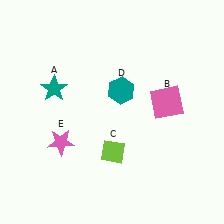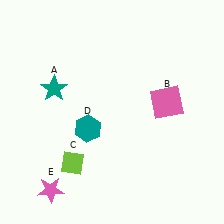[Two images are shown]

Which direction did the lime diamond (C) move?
The lime diamond (C) moved left.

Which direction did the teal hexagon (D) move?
The teal hexagon (D) moved down.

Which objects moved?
The objects that moved are: the lime diamond (C), the teal hexagon (D), the pink star (E).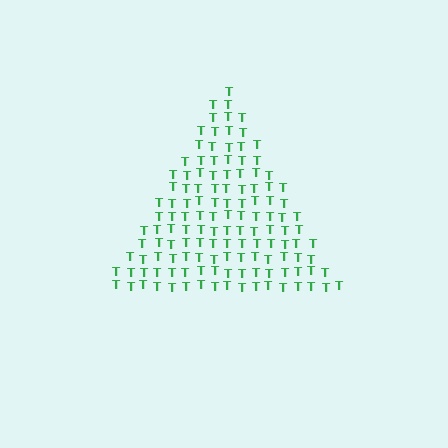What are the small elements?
The small elements are letter T's.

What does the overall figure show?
The overall figure shows a triangle.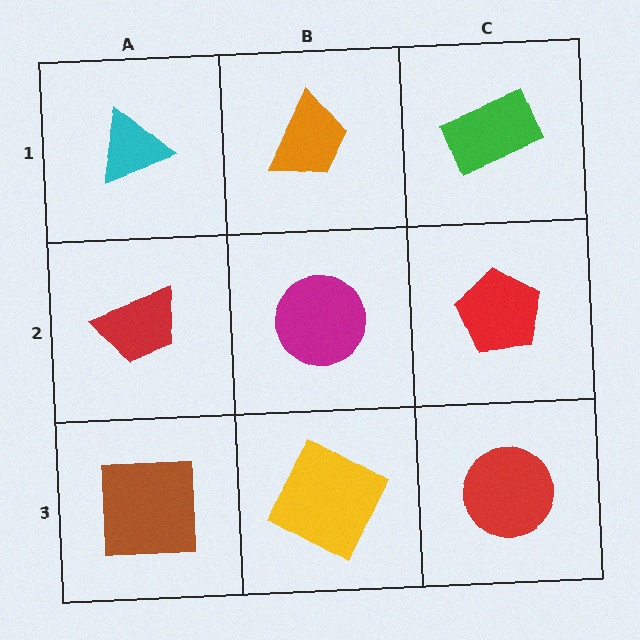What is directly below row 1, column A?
A red trapezoid.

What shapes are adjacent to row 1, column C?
A red pentagon (row 2, column C), an orange trapezoid (row 1, column B).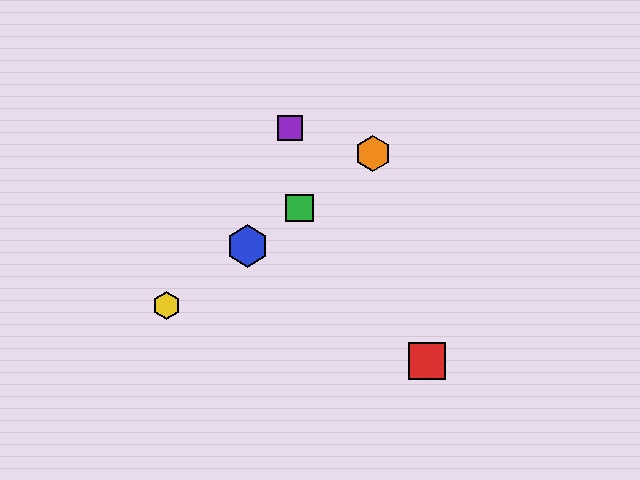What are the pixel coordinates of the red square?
The red square is at (427, 361).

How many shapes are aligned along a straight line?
4 shapes (the blue hexagon, the green square, the yellow hexagon, the orange hexagon) are aligned along a straight line.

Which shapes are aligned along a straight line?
The blue hexagon, the green square, the yellow hexagon, the orange hexagon are aligned along a straight line.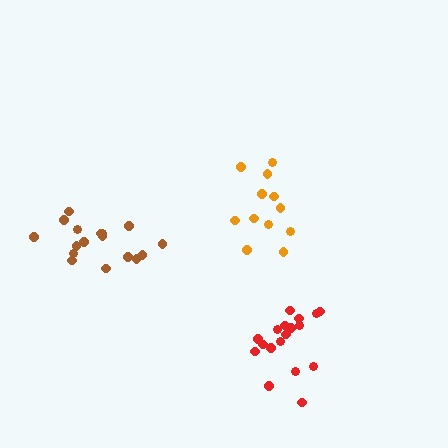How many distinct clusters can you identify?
There are 3 distinct clusters.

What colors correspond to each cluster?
The clusters are colored: brown, orange, red.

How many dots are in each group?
Group 1: 17 dots, Group 2: 12 dots, Group 3: 18 dots (47 total).